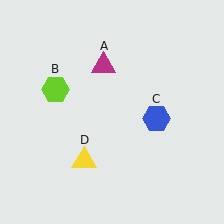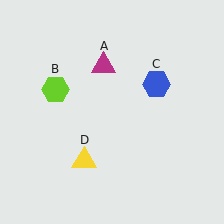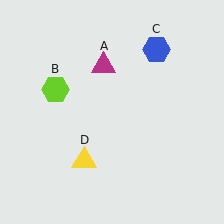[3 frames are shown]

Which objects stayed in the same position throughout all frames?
Magenta triangle (object A) and lime hexagon (object B) and yellow triangle (object D) remained stationary.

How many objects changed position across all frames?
1 object changed position: blue hexagon (object C).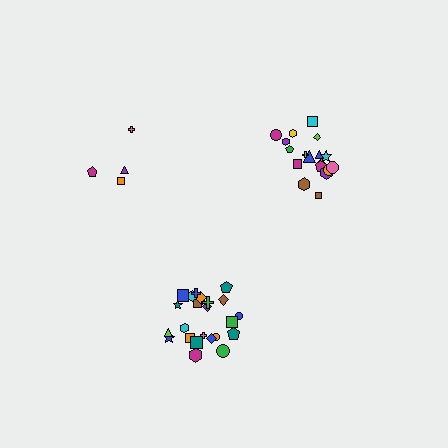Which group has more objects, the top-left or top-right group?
The top-right group.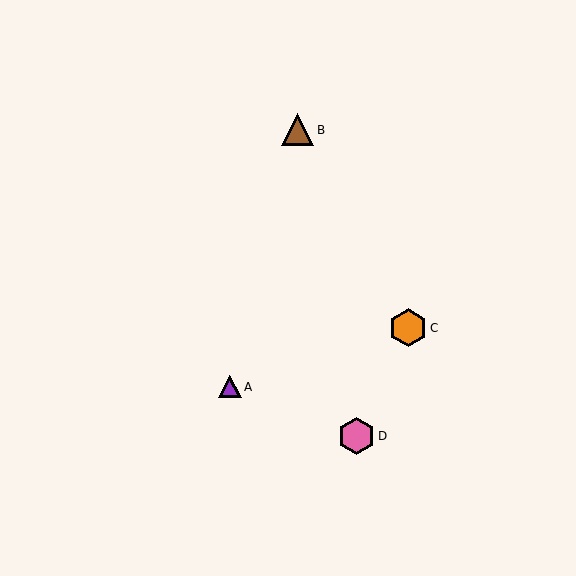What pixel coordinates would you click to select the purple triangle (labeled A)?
Click at (230, 387) to select the purple triangle A.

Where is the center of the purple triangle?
The center of the purple triangle is at (230, 387).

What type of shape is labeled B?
Shape B is a brown triangle.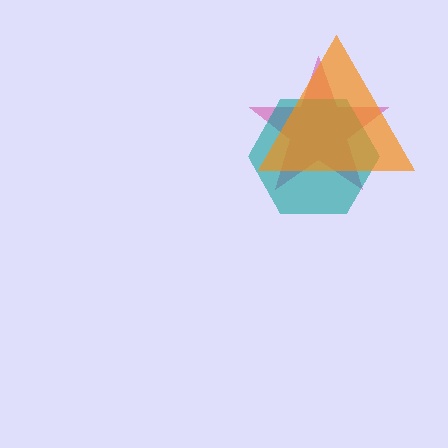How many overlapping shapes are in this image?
There are 3 overlapping shapes in the image.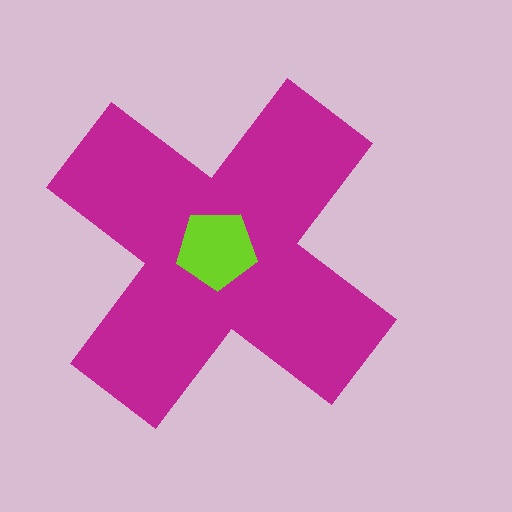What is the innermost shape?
The lime pentagon.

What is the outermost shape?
The magenta cross.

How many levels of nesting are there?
2.